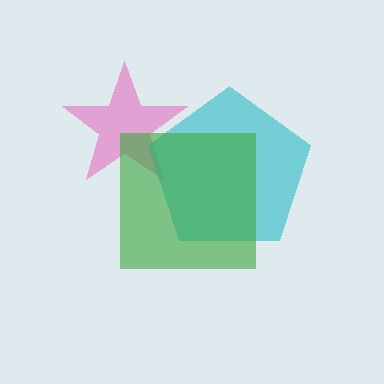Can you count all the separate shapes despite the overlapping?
Yes, there are 3 separate shapes.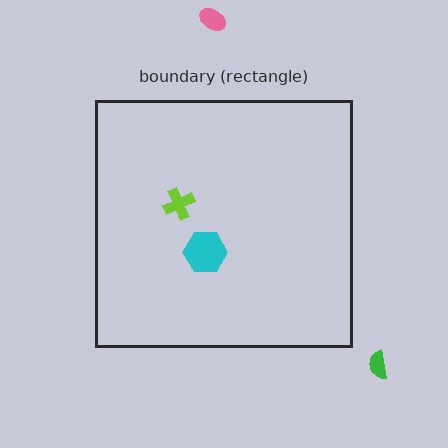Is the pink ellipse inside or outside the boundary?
Outside.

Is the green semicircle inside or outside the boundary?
Outside.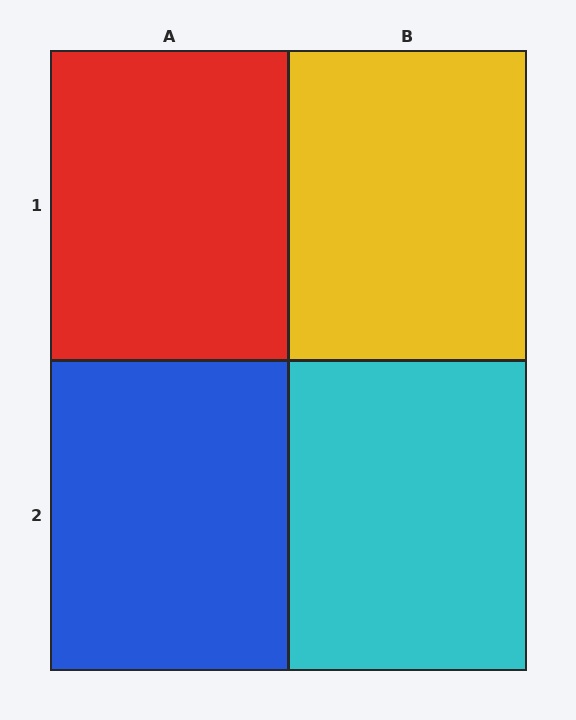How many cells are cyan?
1 cell is cyan.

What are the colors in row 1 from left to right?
Red, yellow.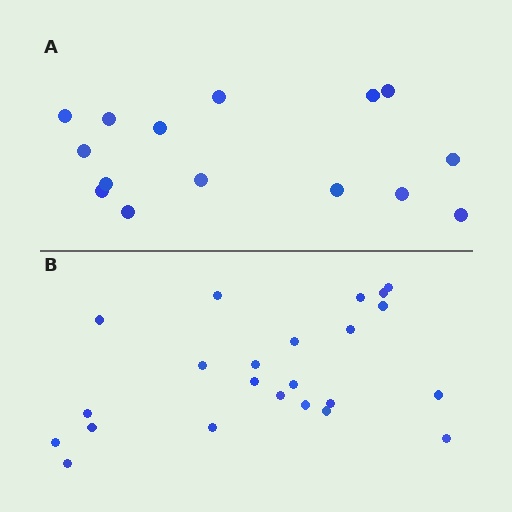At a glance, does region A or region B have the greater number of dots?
Region B (the bottom region) has more dots.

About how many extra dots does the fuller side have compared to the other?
Region B has roughly 8 or so more dots than region A.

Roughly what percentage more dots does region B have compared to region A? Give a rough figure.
About 55% more.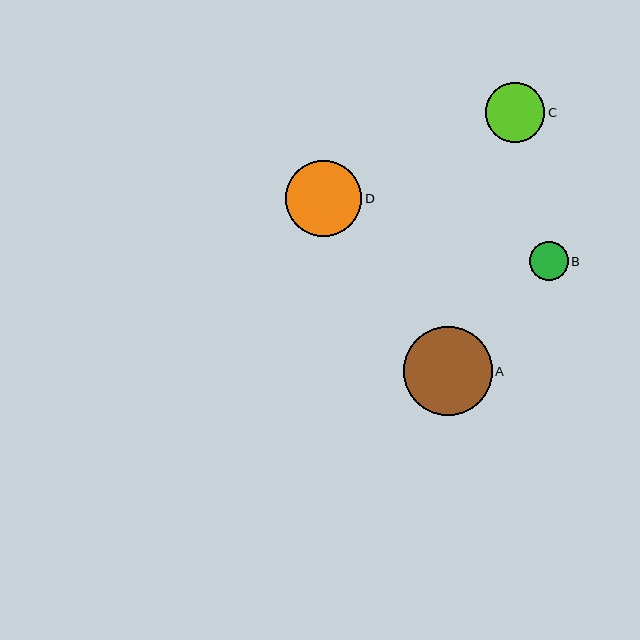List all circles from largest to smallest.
From largest to smallest: A, D, C, B.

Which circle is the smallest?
Circle B is the smallest with a size of approximately 39 pixels.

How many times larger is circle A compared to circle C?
Circle A is approximately 1.5 times the size of circle C.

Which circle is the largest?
Circle A is the largest with a size of approximately 89 pixels.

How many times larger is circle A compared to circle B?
Circle A is approximately 2.3 times the size of circle B.